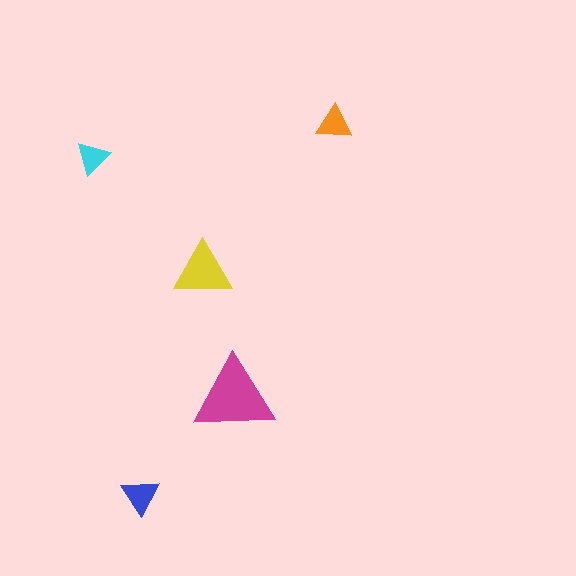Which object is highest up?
The orange triangle is topmost.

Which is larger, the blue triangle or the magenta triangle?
The magenta one.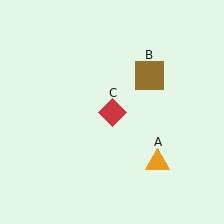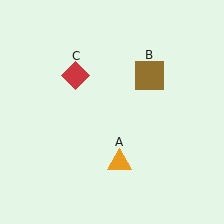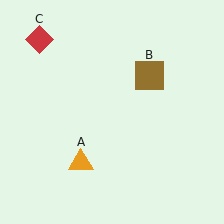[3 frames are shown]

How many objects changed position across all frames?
2 objects changed position: orange triangle (object A), red diamond (object C).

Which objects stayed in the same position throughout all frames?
Brown square (object B) remained stationary.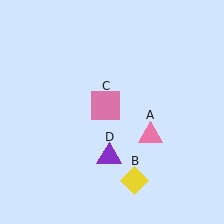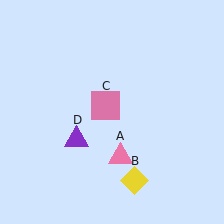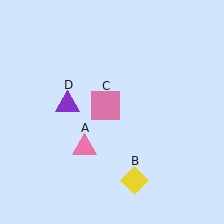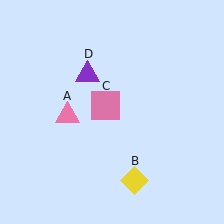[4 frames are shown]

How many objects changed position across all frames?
2 objects changed position: pink triangle (object A), purple triangle (object D).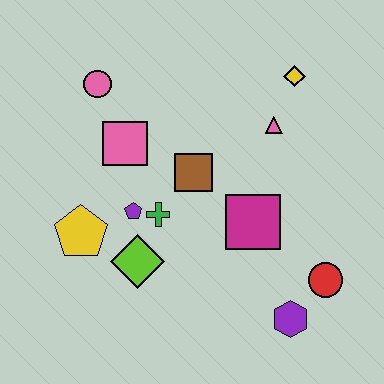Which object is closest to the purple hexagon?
The red circle is closest to the purple hexagon.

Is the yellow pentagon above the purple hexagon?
Yes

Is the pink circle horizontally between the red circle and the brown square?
No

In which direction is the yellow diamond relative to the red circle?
The yellow diamond is above the red circle.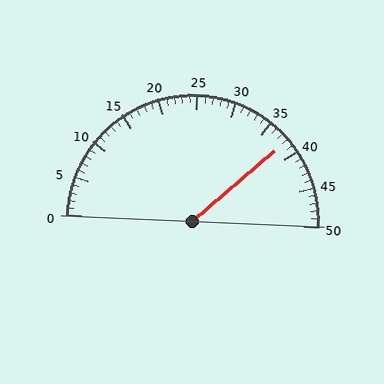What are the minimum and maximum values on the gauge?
The gauge ranges from 0 to 50.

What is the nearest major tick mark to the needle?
The nearest major tick mark is 40.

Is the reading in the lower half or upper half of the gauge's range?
The reading is in the upper half of the range (0 to 50).